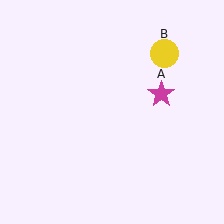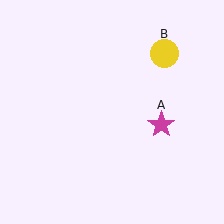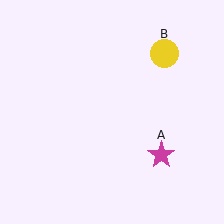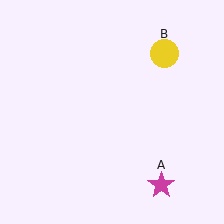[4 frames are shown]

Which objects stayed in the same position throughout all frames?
Yellow circle (object B) remained stationary.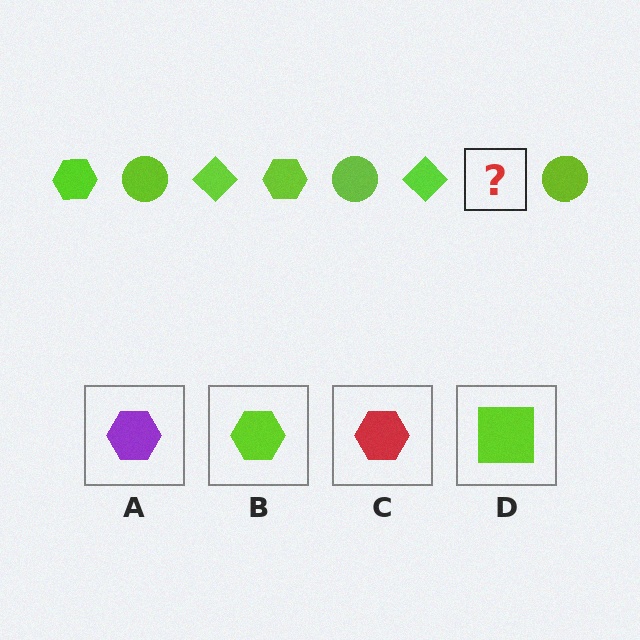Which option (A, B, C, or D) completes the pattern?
B.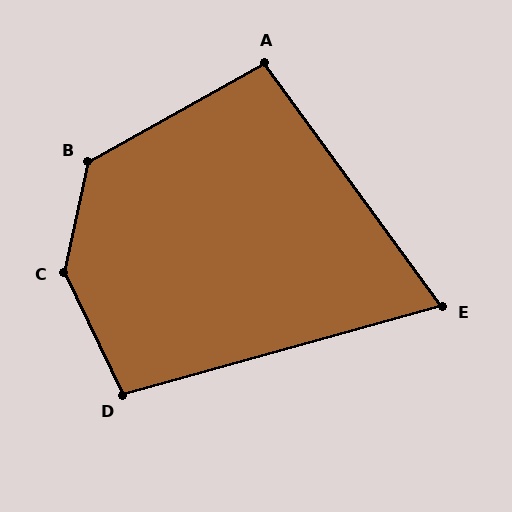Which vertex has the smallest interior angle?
E, at approximately 69 degrees.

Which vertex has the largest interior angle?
C, at approximately 142 degrees.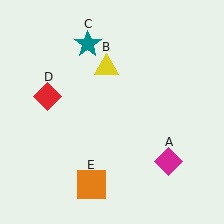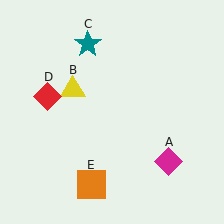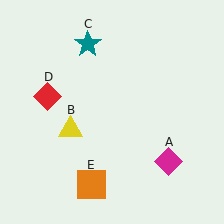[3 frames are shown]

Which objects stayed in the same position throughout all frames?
Magenta diamond (object A) and teal star (object C) and red diamond (object D) and orange square (object E) remained stationary.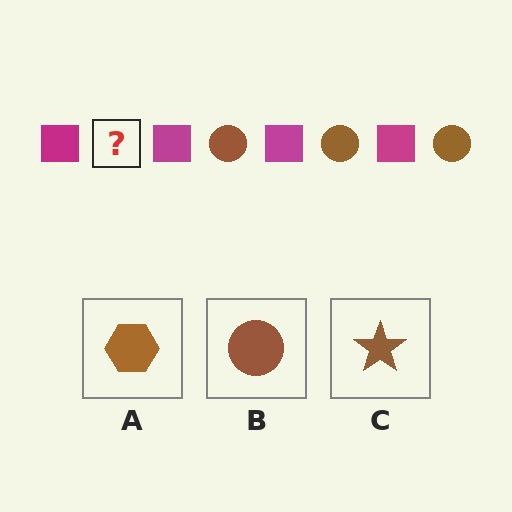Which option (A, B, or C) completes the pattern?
B.